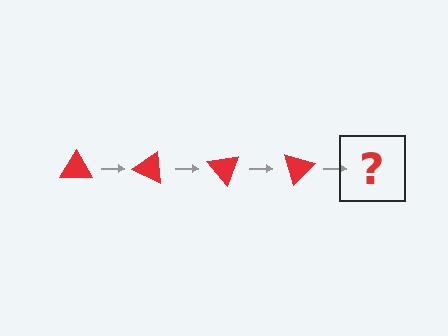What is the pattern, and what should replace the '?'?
The pattern is that the triangle rotates 25 degrees each step. The '?' should be a red triangle rotated 100 degrees.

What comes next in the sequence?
The next element should be a red triangle rotated 100 degrees.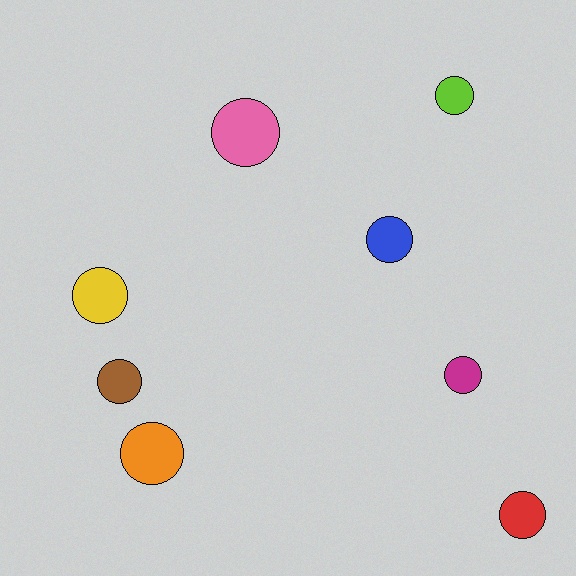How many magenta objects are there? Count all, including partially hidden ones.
There is 1 magenta object.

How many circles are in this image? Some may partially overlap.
There are 8 circles.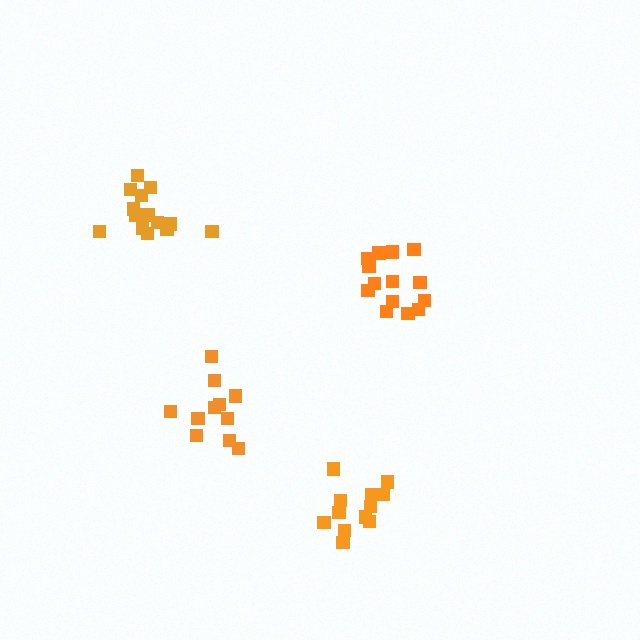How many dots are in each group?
Group 1: 14 dots, Group 2: 12 dots, Group 3: 11 dots, Group 4: 14 dots (51 total).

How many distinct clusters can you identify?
There are 4 distinct clusters.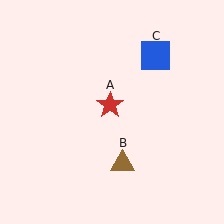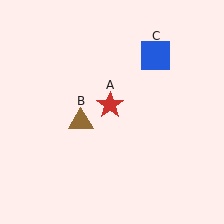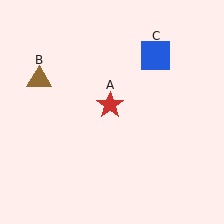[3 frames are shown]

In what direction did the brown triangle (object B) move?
The brown triangle (object B) moved up and to the left.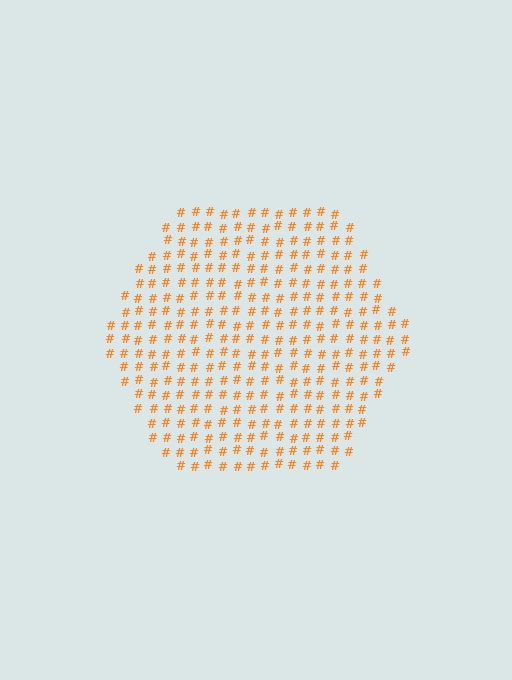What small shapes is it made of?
It is made of small hash symbols.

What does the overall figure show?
The overall figure shows a hexagon.